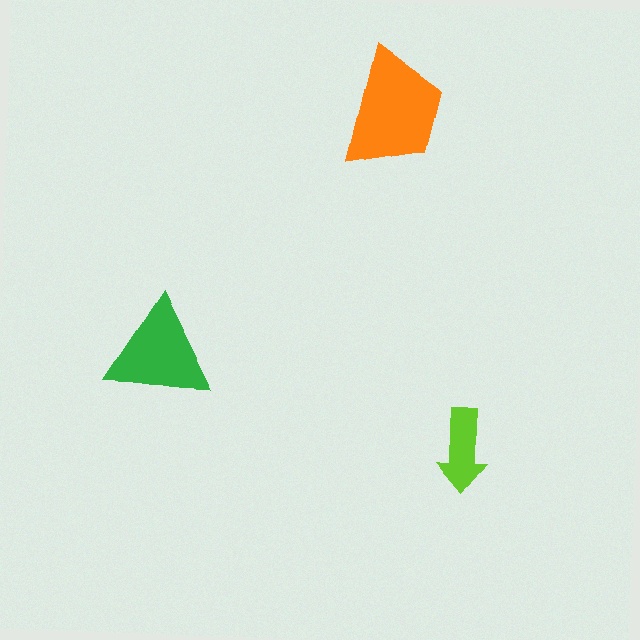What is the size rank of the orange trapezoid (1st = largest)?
1st.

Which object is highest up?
The orange trapezoid is topmost.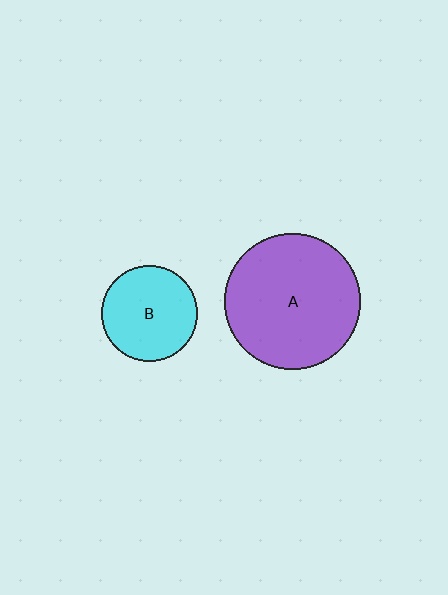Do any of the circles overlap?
No, none of the circles overlap.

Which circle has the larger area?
Circle A (purple).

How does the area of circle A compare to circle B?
Approximately 2.0 times.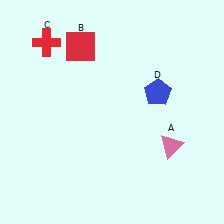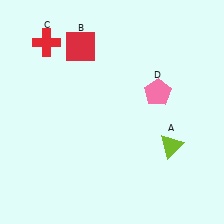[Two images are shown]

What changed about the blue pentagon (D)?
In Image 1, D is blue. In Image 2, it changed to pink.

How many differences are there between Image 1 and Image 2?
There are 2 differences between the two images.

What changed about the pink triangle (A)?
In Image 1, A is pink. In Image 2, it changed to lime.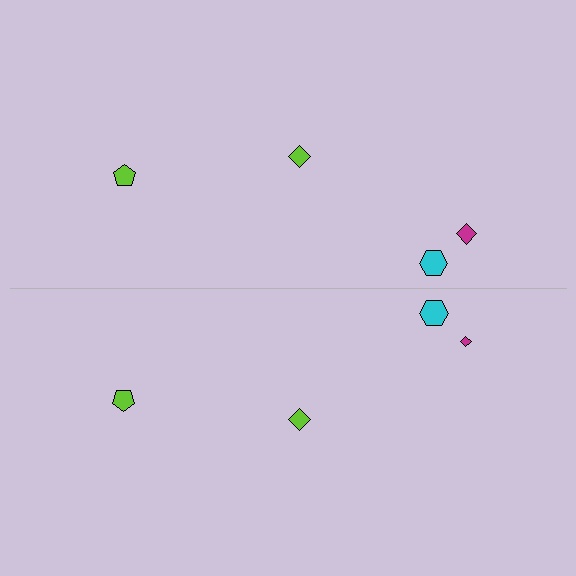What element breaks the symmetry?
The magenta diamond on the bottom side has a different size than its mirror counterpart.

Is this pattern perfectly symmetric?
No, the pattern is not perfectly symmetric. The magenta diamond on the bottom side has a different size than its mirror counterpart.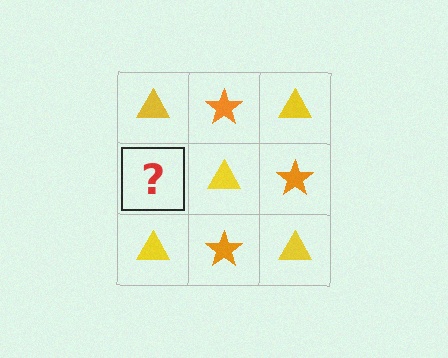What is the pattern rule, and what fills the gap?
The rule is that it alternates yellow triangle and orange star in a checkerboard pattern. The gap should be filled with an orange star.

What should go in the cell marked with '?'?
The missing cell should contain an orange star.